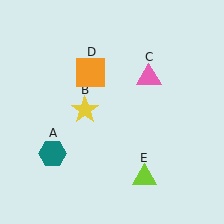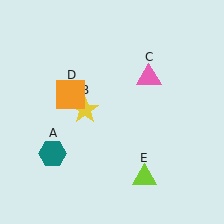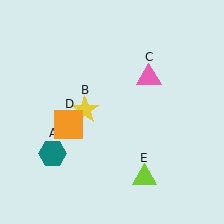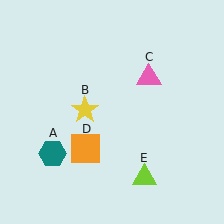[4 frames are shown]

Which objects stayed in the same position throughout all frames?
Teal hexagon (object A) and yellow star (object B) and pink triangle (object C) and lime triangle (object E) remained stationary.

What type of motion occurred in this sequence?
The orange square (object D) rotated counterclockwise around the center of the scene.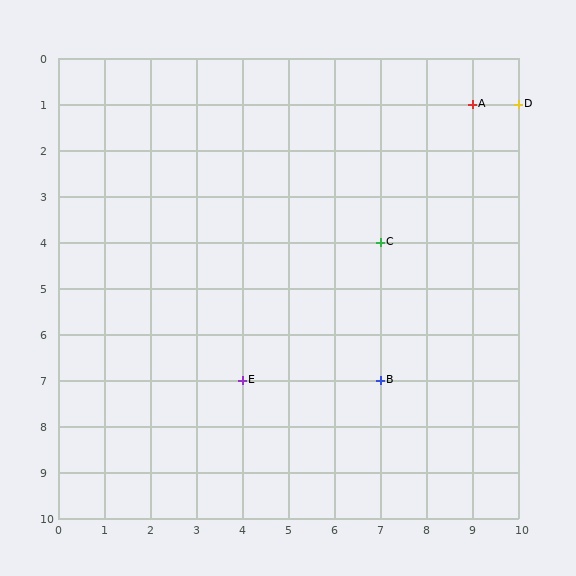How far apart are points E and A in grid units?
Points E and A are 5 columns and 6 rows apart (about 7.8 grid units diagonally).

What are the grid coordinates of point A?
Point A is at grid coordinates (9, 1).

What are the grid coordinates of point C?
Point C is at grid coordinates (7, 4).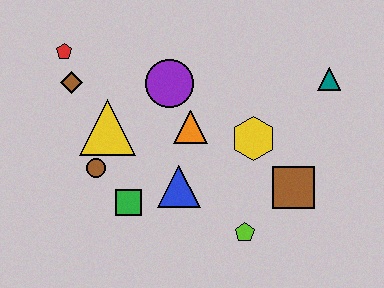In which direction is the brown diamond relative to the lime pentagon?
The brown diamond is to the left of the lime pentagon.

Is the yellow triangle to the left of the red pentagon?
No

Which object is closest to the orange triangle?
The purple circle is closest to the orange triangle.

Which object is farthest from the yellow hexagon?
The red pentagon is farthest from the yellow hexagon.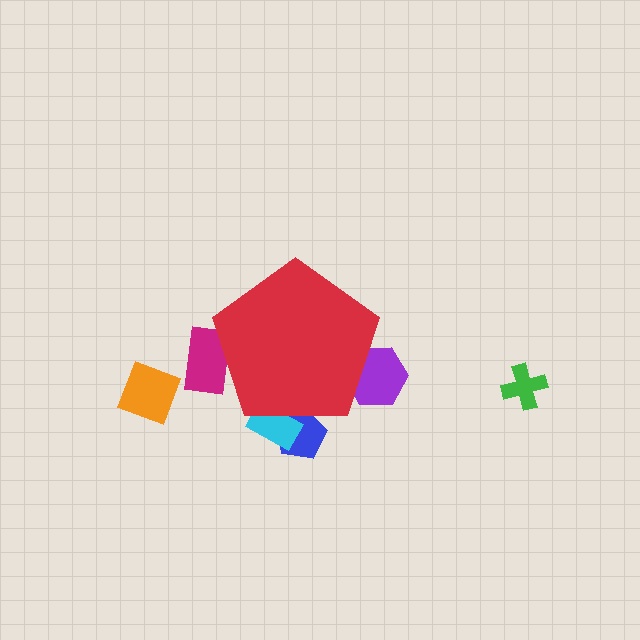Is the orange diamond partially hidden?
No, the orange diamond is fully visible.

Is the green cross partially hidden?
No, the green cross is fully visible.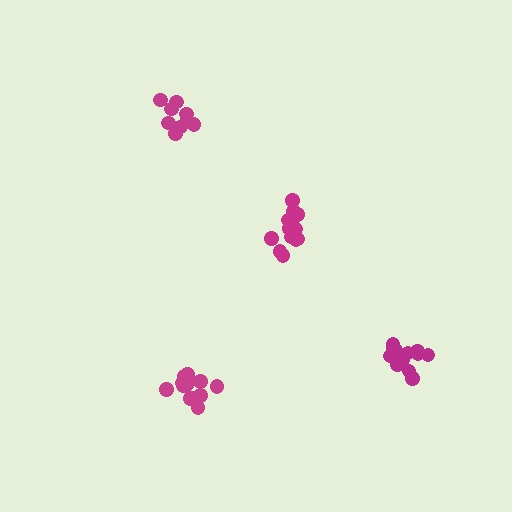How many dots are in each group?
Group 1: 12 dots, Group 2: 11 dots, Group 3: 13 dots, Group 4: 14 dots (50 total).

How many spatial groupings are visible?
There are 4 spatial groupings.